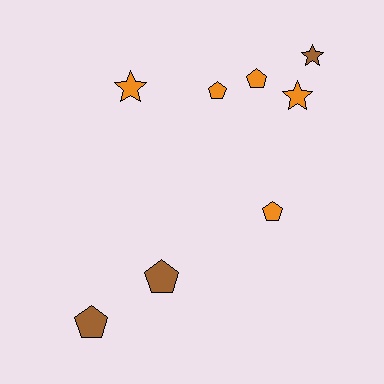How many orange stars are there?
There are 2 orange stars.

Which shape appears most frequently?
Pentagon, with 5 objects.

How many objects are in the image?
There are 8 objects.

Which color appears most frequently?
Orange, with 5 objects.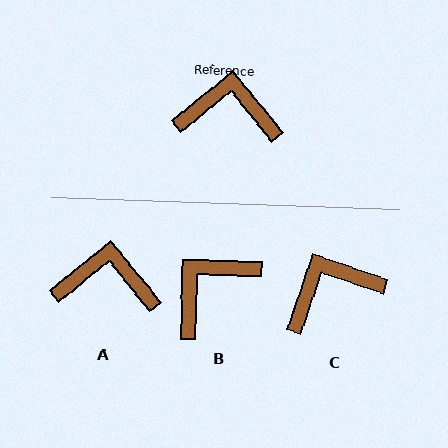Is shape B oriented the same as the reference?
No, it is off by about 49 degrees.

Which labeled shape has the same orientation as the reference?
A.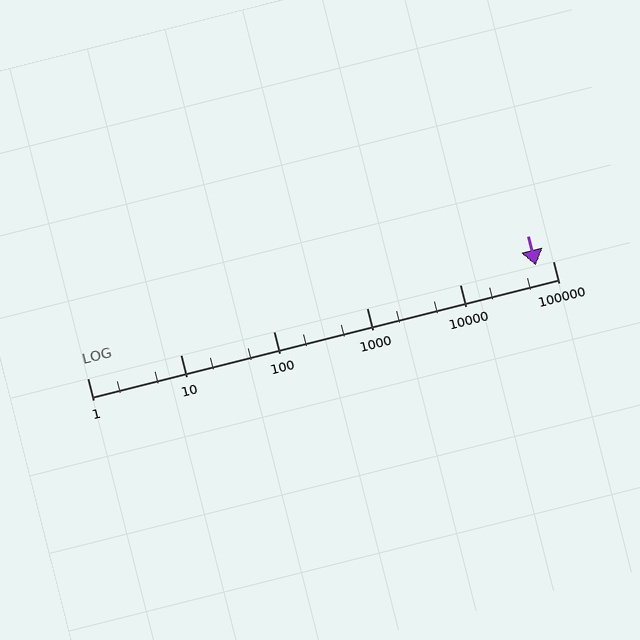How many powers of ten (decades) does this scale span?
The scale spans 5 decades, from 1 to 100000.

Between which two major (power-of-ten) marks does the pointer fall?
The pointer is between 10000 and 100000.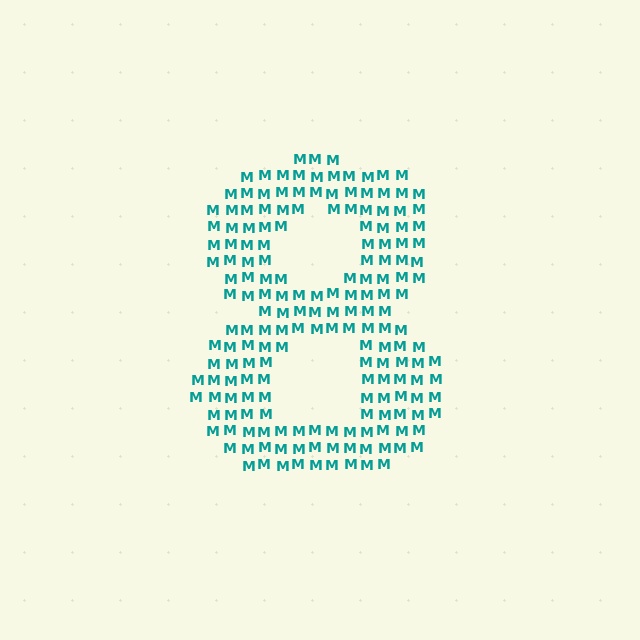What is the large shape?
The large shape is the digit 8.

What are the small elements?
The small elements are letter M's.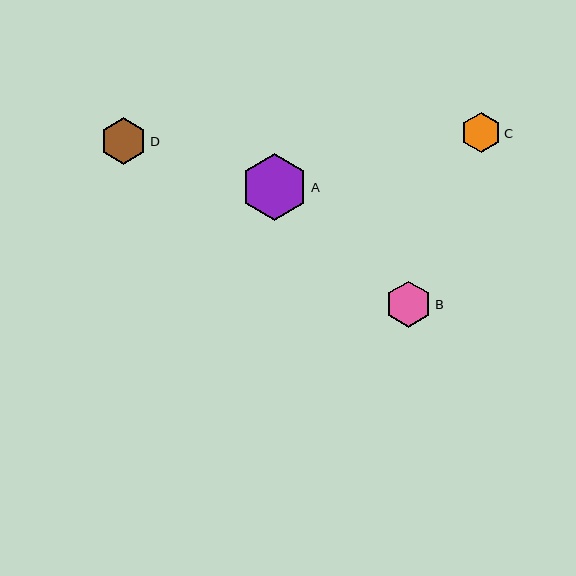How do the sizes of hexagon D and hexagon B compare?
Hexagon D and hexagon B are approximately the same size.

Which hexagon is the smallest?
Hexagon C is the smallest with a size of approximately 40 pixels.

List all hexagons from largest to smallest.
From largest to smallest: A, D, B, C.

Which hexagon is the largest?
Hexagon A is the largest with a size of approximately 67 pixels.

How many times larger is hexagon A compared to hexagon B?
Hexagon A is approximately 1.4 times the size of hexagon B.